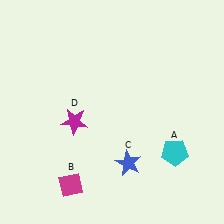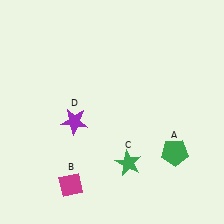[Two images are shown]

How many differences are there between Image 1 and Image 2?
There are 3 differences between the two images.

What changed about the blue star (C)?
In Image 1, C is blue. In Image 2, it changed to green.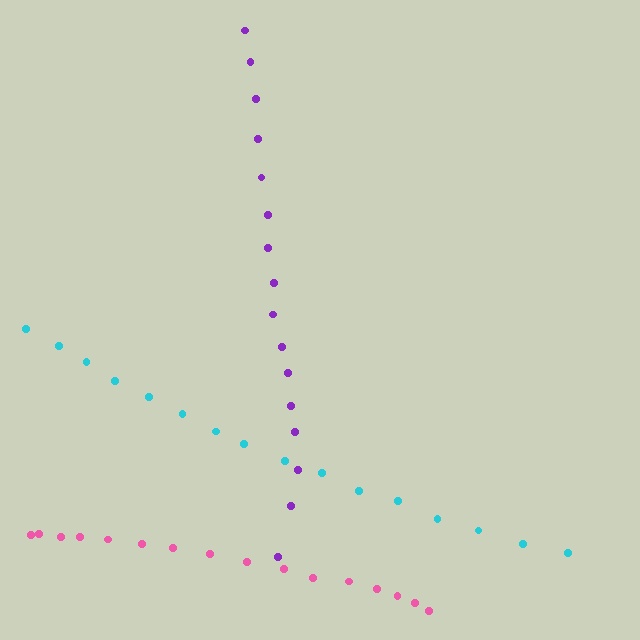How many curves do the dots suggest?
There are 3 distinct paths.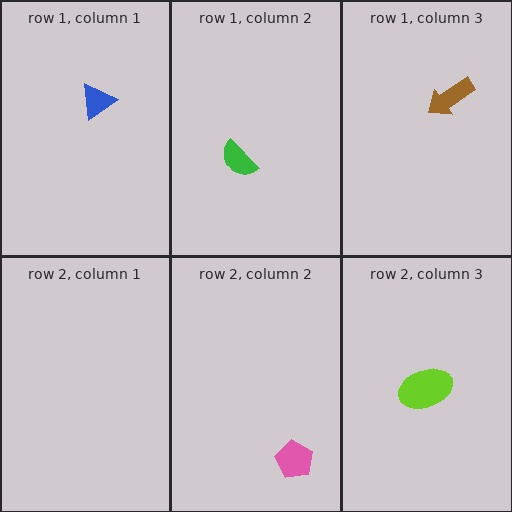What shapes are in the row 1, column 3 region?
The brown arrow.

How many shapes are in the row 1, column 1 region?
1.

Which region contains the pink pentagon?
The row 2, column 2 region.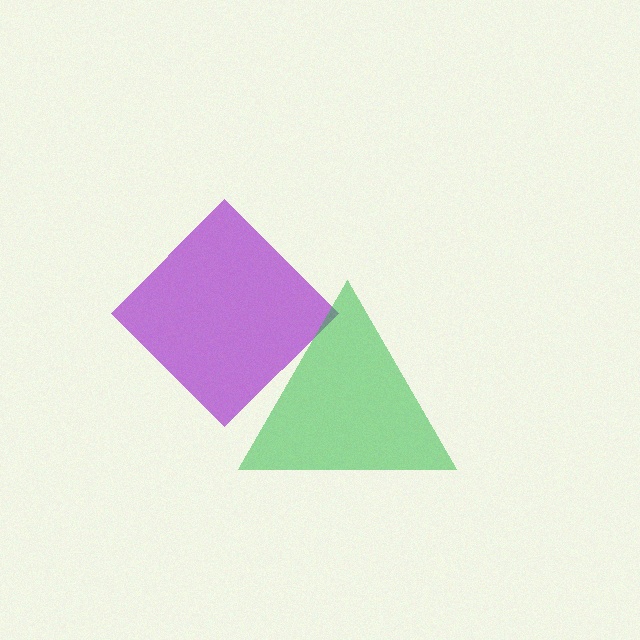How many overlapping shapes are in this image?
There are 2 overlapping shapes in the image.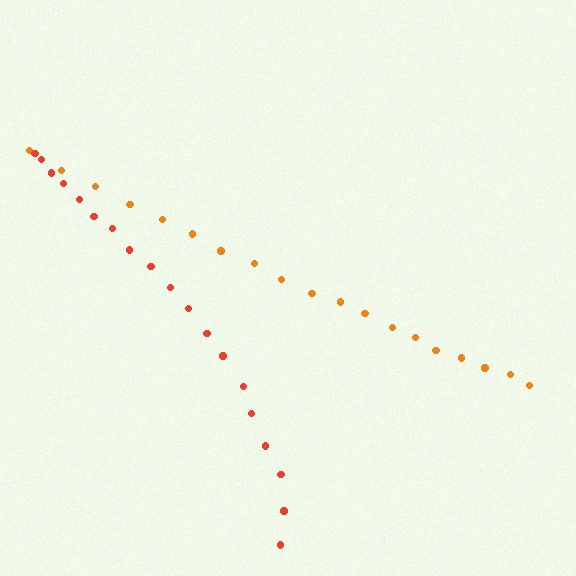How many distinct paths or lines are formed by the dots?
There are 2 distinct paths.